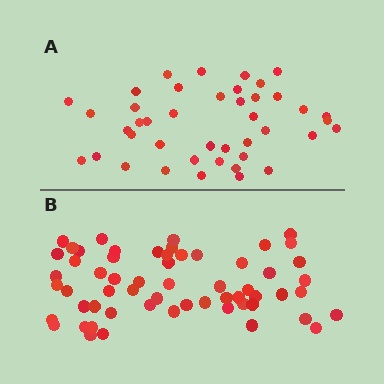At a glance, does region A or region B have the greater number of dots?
Region B (the bottom region) has more dots.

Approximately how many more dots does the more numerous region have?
Region B has approximately 15 more dots than region A.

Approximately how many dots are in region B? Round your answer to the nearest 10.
About 60 dots. (The exact count is 59, which rounds to 60.)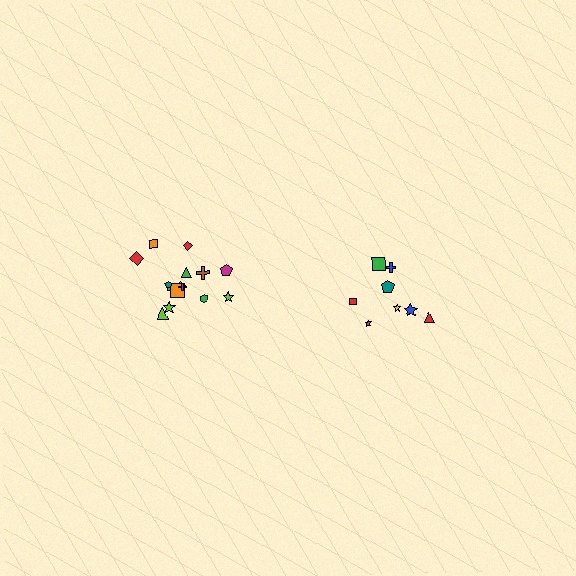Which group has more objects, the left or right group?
The left group.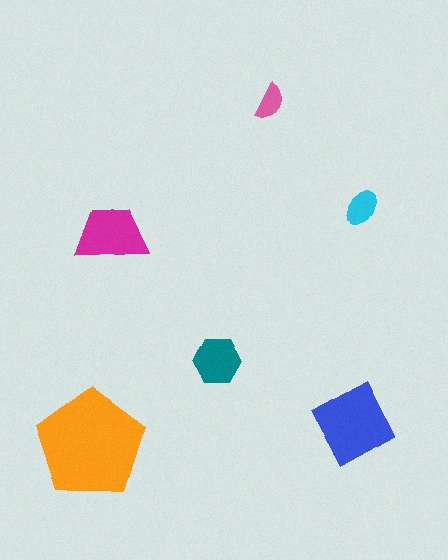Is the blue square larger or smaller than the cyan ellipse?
Larger.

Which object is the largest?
The orange pentagon.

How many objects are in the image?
There are 6 objects in the image.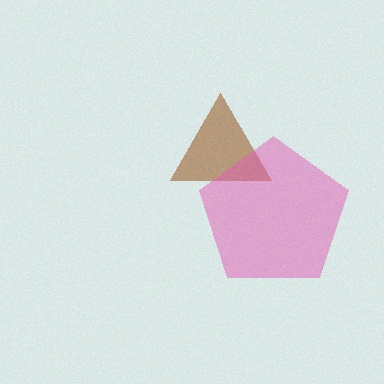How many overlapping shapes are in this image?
There are 2 overlapping shapes in the image.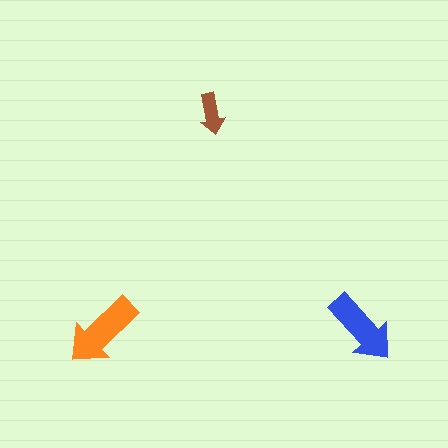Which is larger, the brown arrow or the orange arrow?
The orange one.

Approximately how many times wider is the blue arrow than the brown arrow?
About 2 times wider.